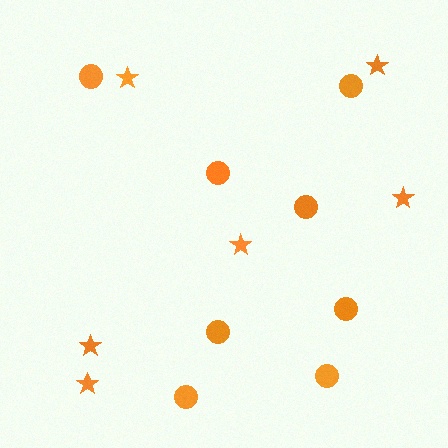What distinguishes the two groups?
There are 2 groups: one group of stars (6) and one group of circles (8).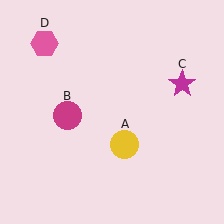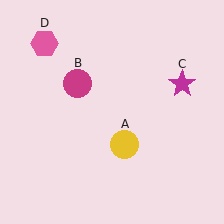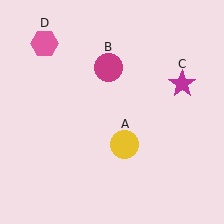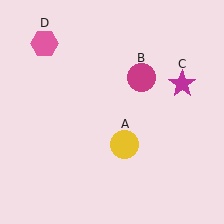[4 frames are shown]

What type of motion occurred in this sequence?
The magenta circle (object B) rotated clockwise around the center of the scene.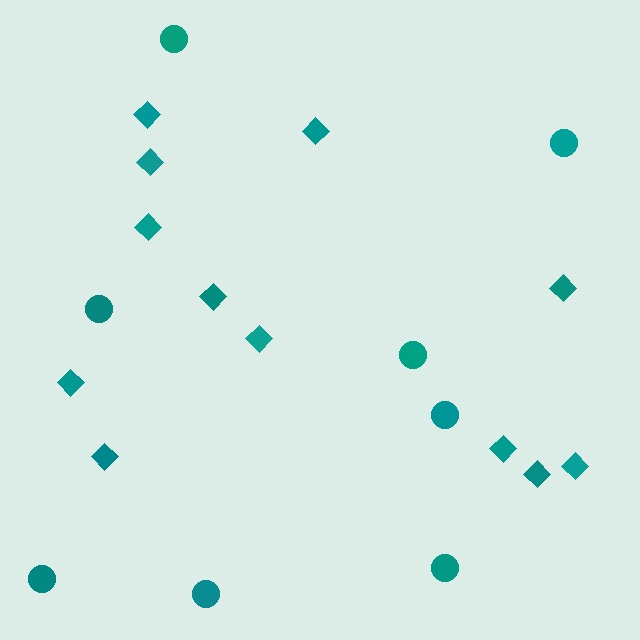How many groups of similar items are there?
There are 2 groups: one group of circles (8) and one group of diamonds (12).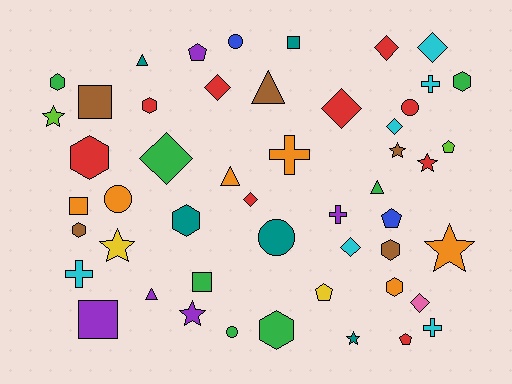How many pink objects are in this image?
There is 1 pink object.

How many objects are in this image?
There are 50 objects.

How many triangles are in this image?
There are 5 triangles.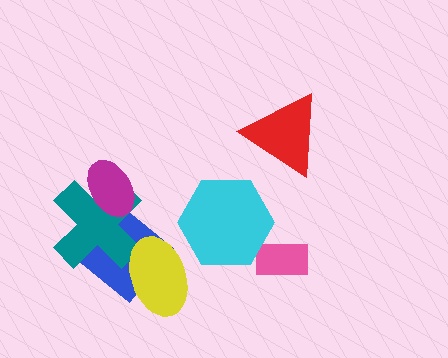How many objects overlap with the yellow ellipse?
1 object overlaps with the yellow ellipse.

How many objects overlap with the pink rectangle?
0 objects overlap with the pink rectangle.